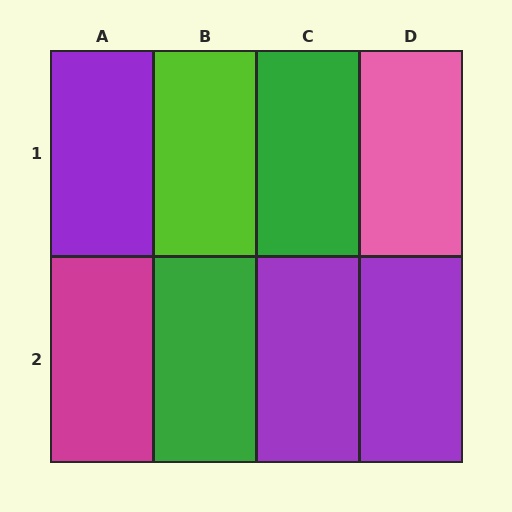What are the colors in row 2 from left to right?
Magenta, green, purple, purple.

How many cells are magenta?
1 cell is magenta.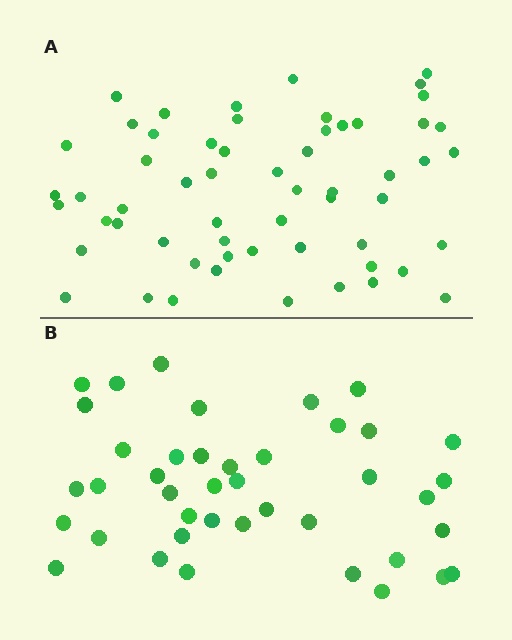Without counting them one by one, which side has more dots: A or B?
Region A (the top region) has more dots.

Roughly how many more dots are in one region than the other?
Region A has approximately 15 more dots than region B.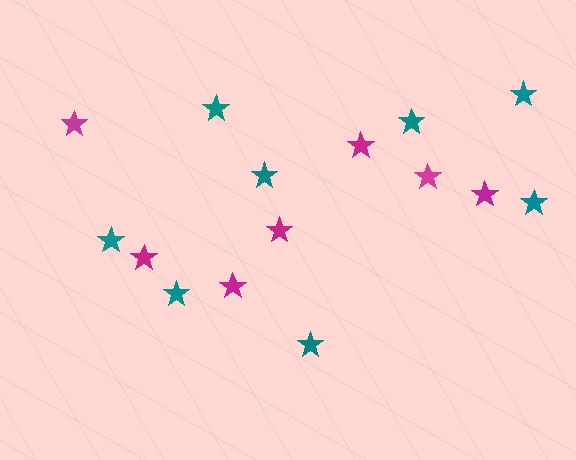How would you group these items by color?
There are 2 groups: one group of magenta stars (7) and one group of teal stars (8).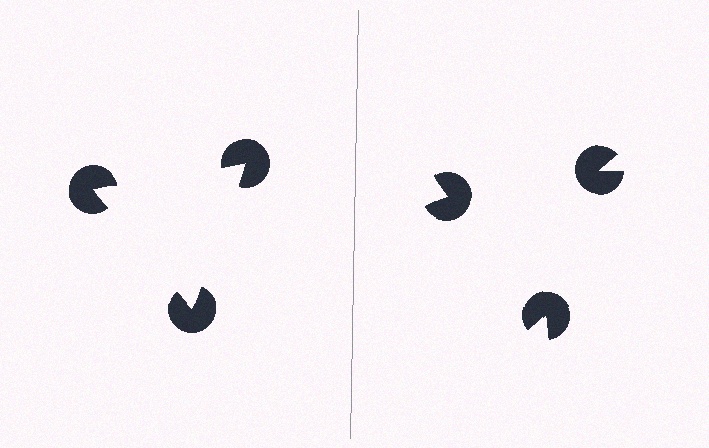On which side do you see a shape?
An illusory triangle appears on the left side. On the right side the wedge cuts are rotated, so no coherent shape forms.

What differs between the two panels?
The pac-man discs are positioned identically on both sides; only the wedge orientations differ. On the left they align to a triangle; on the right they are misaligned.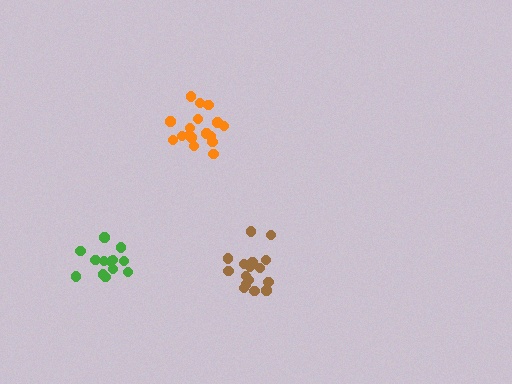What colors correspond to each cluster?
The clusters are colored: orange, brown, green.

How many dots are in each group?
Group 1: 17 dots, Group 2: 16 dots, Group 3: 13 dots (46 total).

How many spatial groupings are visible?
There are 3 spatial groupings.